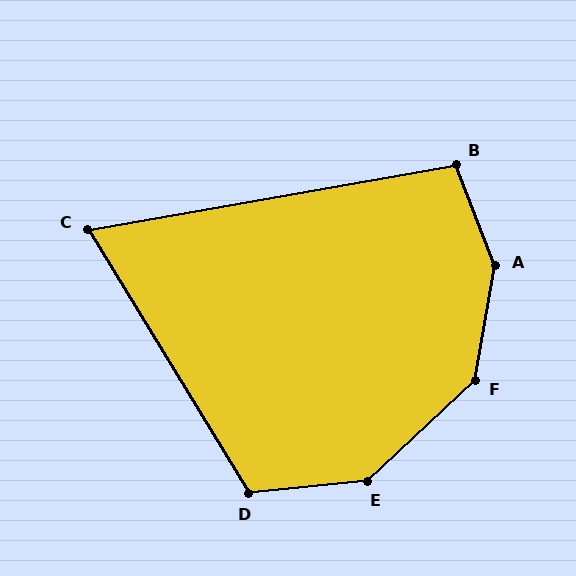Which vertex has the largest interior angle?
A, at approximately 149 degrees.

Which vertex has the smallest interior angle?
C, at approximately 69 degrees.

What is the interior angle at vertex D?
Approximately 116 degrees (obtuse).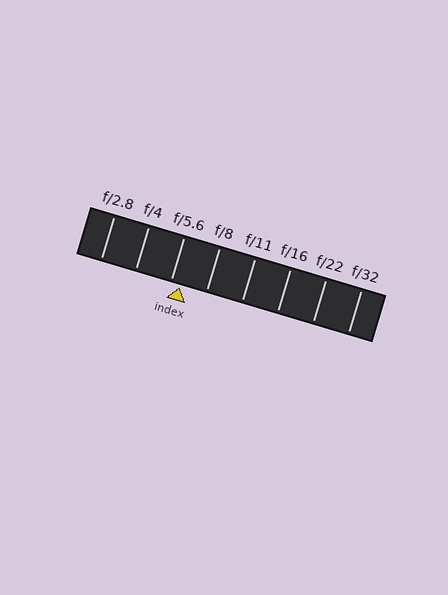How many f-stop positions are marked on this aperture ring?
There are 8 f-stop positions marked.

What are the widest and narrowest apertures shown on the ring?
The widest aperture shown is f/2.8 and the narrowest is f/32.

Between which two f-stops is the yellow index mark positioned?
The index mark is between f/5.6 and f/8.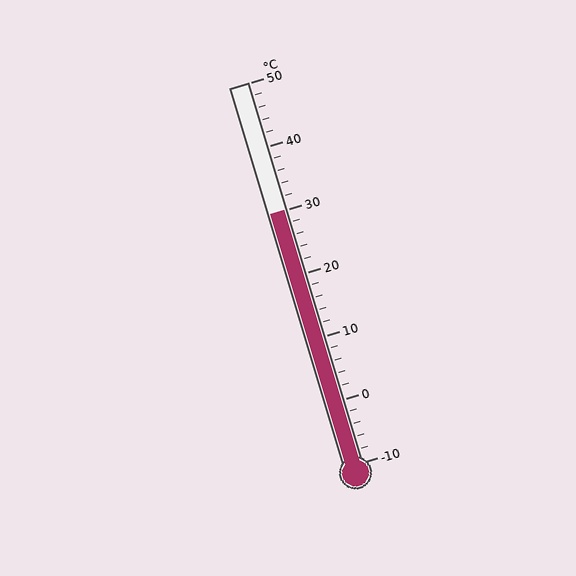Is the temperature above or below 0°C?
The temperature is above 0°C.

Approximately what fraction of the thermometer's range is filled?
The thermometer is filled to approximately 65% of its range.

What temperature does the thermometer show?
The thermometer shows approximately 30°C.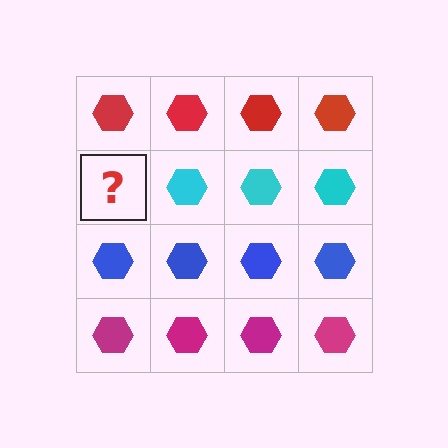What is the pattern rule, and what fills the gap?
The rule is that each row has a consistent color. The gap should be filled with a cyan hexagon.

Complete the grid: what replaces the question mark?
The question mark should be replaced with a cyan hexagon.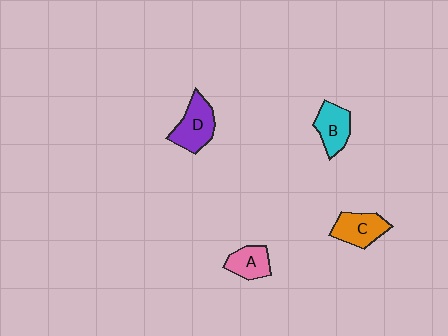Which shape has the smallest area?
Shape A (pink).